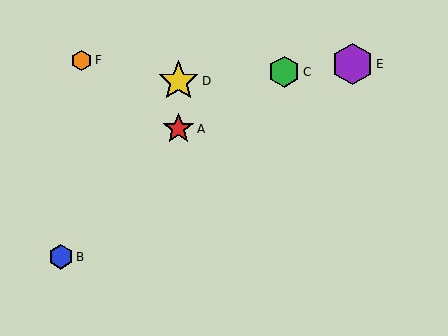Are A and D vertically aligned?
Yes, both are at x≈178.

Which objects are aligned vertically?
Objects A, D are aligned vertically.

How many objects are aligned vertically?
2 objects (A, D) are aligned vertically.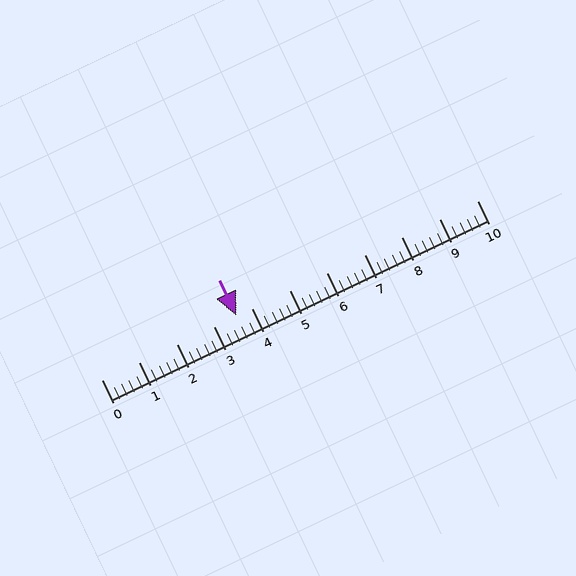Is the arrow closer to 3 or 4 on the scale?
The arrow is closer to 4.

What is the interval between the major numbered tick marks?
The major tick marks are spaced 1 units apart.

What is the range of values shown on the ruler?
The ruler shows values from 0 to 10.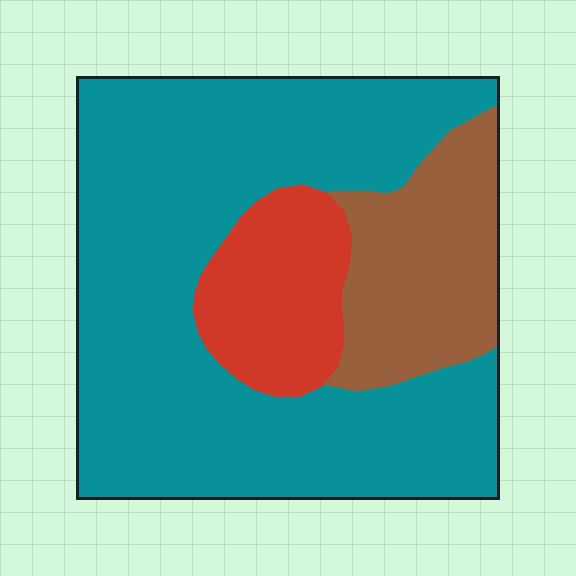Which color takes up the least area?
Red, at roughly 15%.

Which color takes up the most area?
Teal, at roughly 65%.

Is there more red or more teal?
Teal.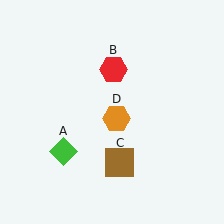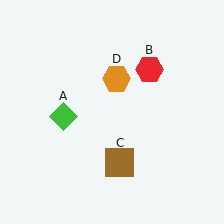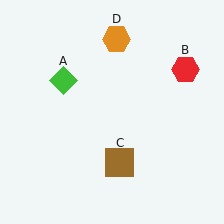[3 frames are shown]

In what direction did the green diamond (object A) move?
The green diamond (object A) moved up.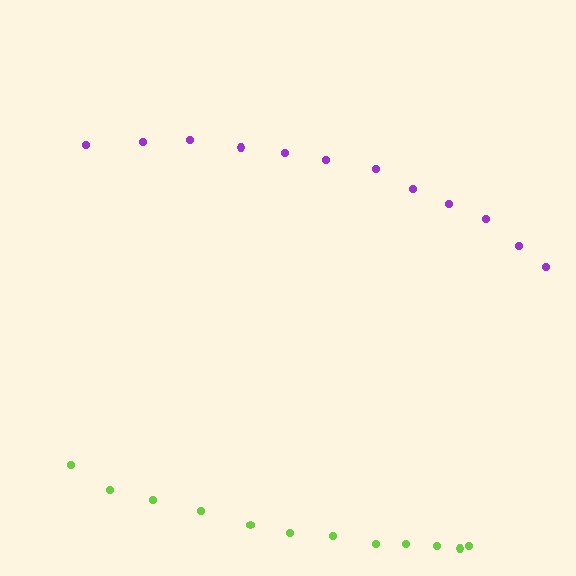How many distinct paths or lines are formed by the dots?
There are 2 distinct paths.